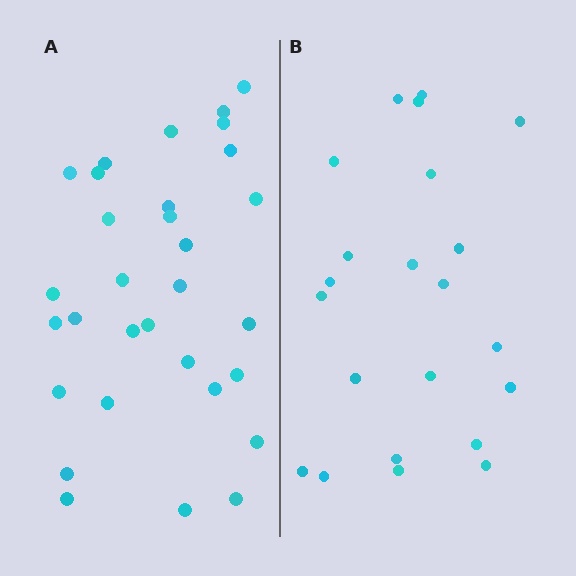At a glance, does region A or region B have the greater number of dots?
Region A (the left region) has more dots.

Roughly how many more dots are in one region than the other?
Region A has roughly 8 or so more dots than region B.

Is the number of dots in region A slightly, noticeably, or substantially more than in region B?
Region A has noticeably more, but not dramatically so. The ratio is roughly 1.4 to 1.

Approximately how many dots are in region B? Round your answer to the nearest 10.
About 20 dots. (The exact count is 22, which rounds to 20.)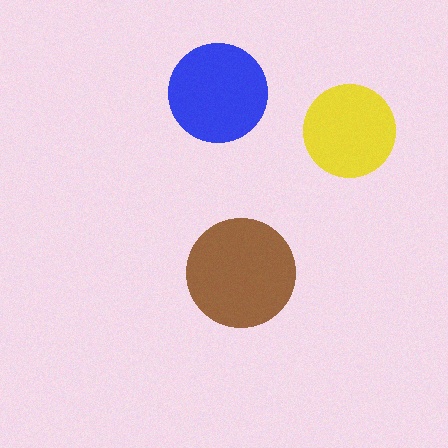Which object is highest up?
The blue circle is topmost.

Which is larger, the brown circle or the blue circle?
The brown one.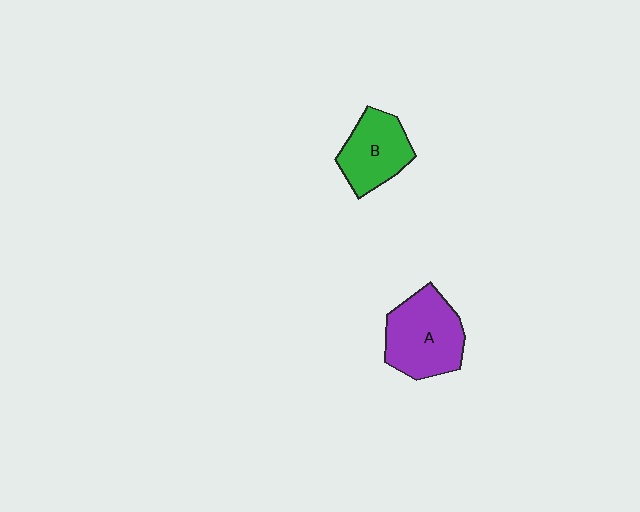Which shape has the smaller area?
Shape B (green).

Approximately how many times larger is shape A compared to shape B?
Approximately 1.3 times.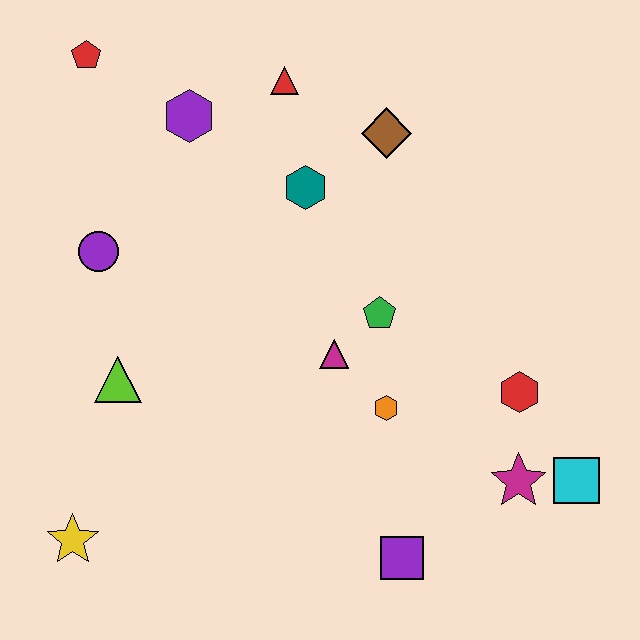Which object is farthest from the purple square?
The red pentagon is farthest from the purple square.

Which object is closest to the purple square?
The magenta star is closest to the purple square.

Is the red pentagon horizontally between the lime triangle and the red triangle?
No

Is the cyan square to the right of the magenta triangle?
Yes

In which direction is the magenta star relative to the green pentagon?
The magenta star is below the green pentagon.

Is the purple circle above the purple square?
Yes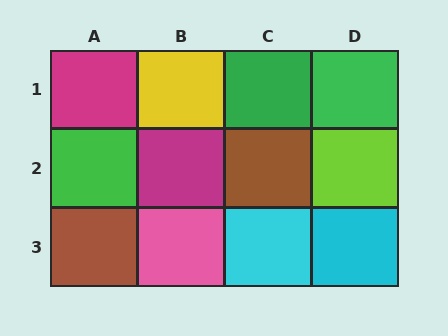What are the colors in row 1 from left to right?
Magenta, yellow, green, green.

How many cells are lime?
1 cell is lime.